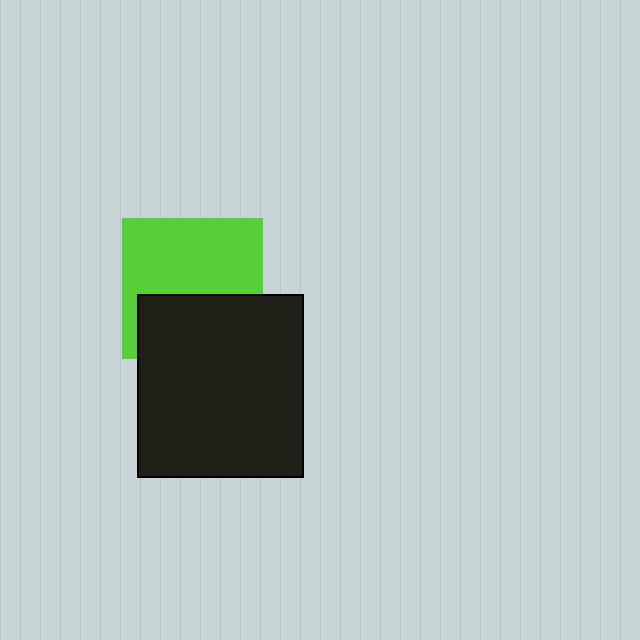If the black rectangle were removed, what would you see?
You would see the complete lime square.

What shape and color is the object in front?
The object in front is a black rectangle.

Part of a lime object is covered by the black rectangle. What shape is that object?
It is a square.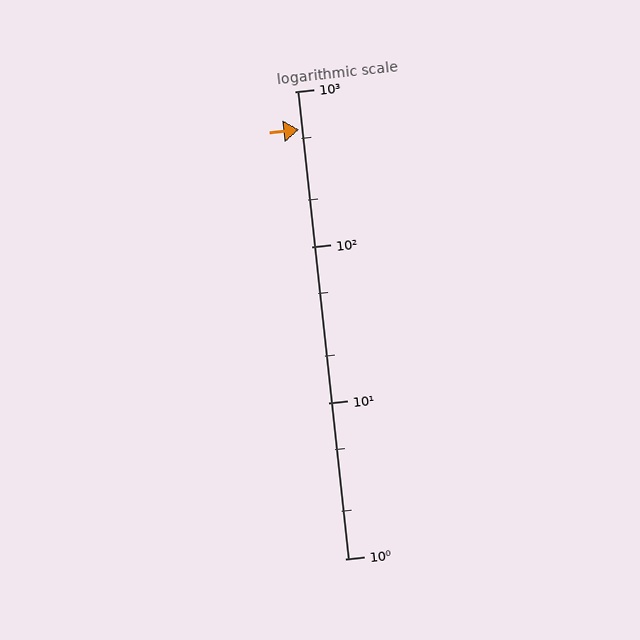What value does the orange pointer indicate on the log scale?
The pointer indicates approximately 570.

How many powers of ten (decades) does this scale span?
The scale spans 3 decades, from 1 to 1000.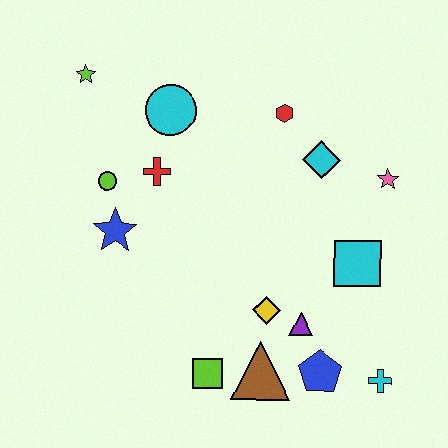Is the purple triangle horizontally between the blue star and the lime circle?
No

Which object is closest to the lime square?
The brown triangle is closest to the lime square.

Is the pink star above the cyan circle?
No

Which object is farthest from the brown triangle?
The lime star is farthest from the brown triangle.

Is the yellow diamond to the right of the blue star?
Yes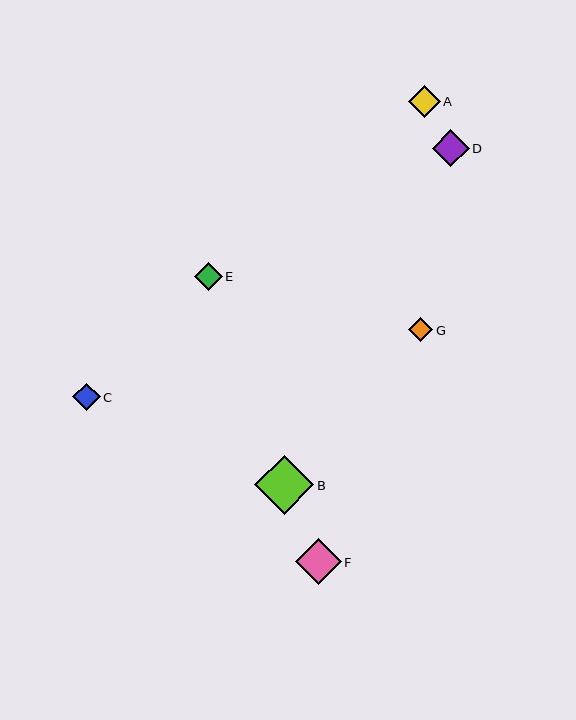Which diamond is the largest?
Diamond B is the largest with a size of approximately 59 pixels.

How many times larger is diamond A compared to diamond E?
Diamond A is approximately 1.1 times the size of diamond E.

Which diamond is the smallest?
Diamond G is the smallest with a size of approximately 25 pixels.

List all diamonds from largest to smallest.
From largest to smallest: B, F, D, A, E, C, G.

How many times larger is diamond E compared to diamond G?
Diamond E is approximately 1.1 times the size of diamond G.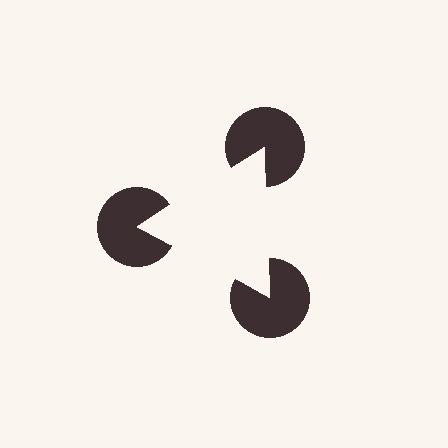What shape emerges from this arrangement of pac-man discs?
An illusory triangle — its edges are inferred from the aligned wedge cuts in the pac-man discs, not physically drawn.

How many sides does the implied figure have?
3 sides.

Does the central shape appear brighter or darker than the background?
It typically appears slightly brighter than the background, even though no actual brightness change is drawn.